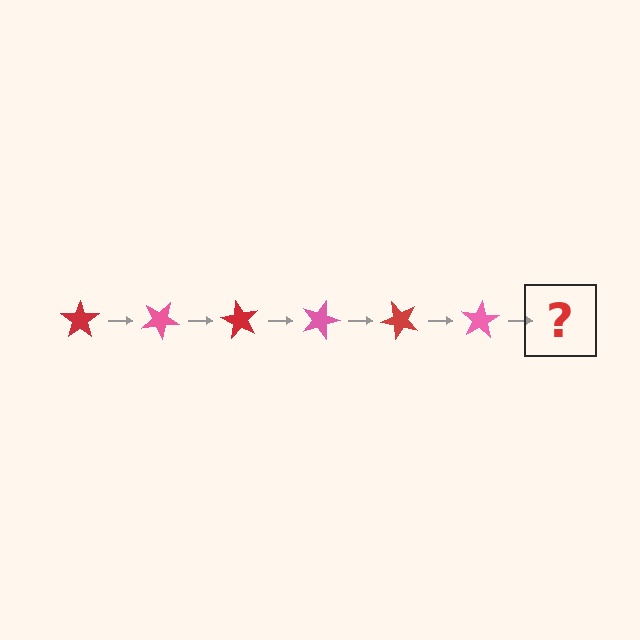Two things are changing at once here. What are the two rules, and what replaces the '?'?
The two rules are that it rotates 30 degrees each step and the color cycles through red and pink. The '?' should be a red star, rotated 180 degrees from the start.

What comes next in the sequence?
The next element should be a red star, rotated 180 degrees from the start.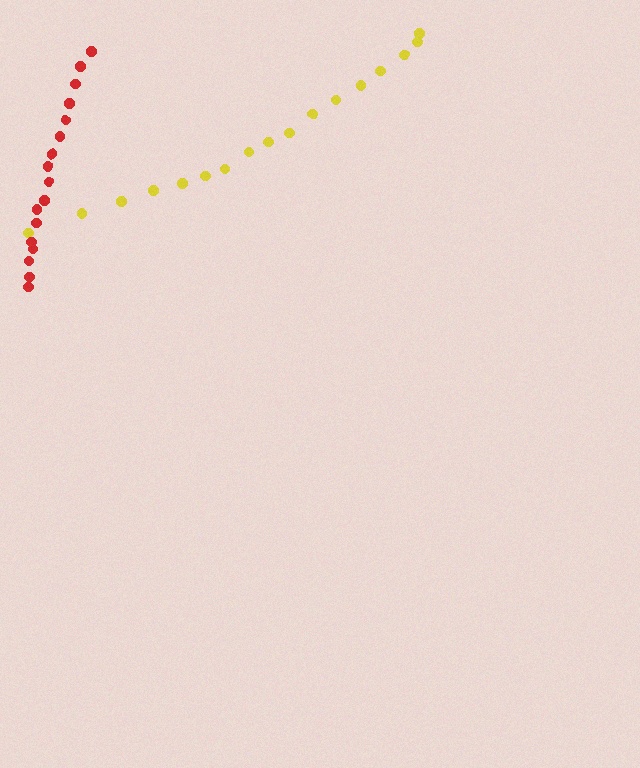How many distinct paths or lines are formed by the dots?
There are 2 distinct paths.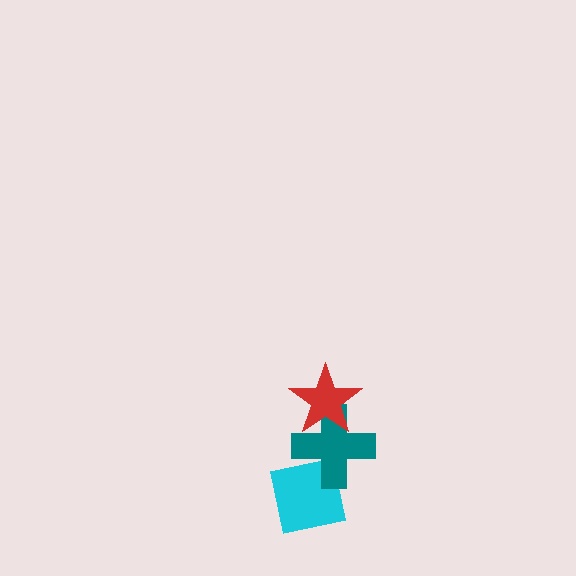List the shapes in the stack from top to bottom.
From top to bottom: the red star, the teal cross, the cyan square.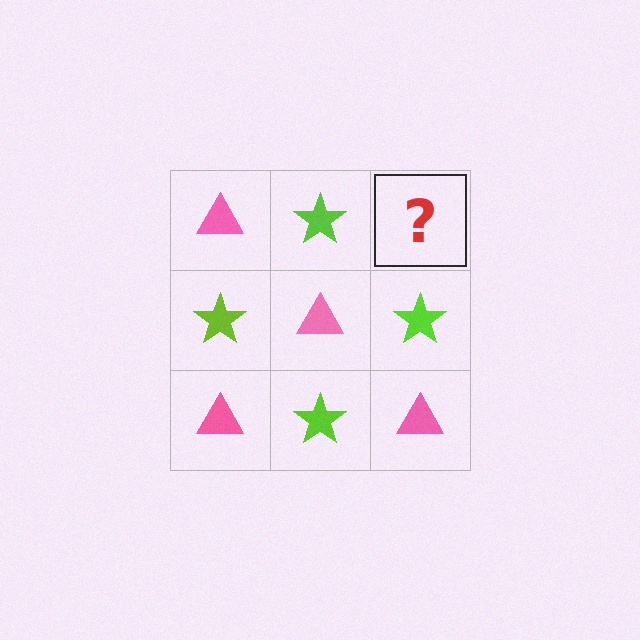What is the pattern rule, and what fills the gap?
The rule is that it alternates pink triangle and lime star in a checkerboard pattern. The gap should be filled with a pink triangle.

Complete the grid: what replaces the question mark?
The question mark should be replaced with a pink triangle.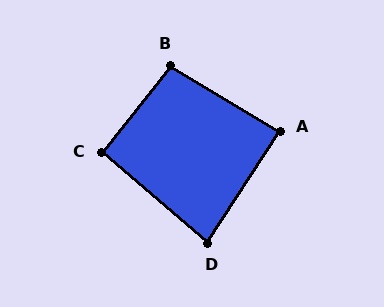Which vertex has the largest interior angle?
B, at approximately 97 degrees.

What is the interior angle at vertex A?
Approximately 88 degrees (approximately right).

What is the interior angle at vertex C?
Approximately 92 degrees (approximately right).